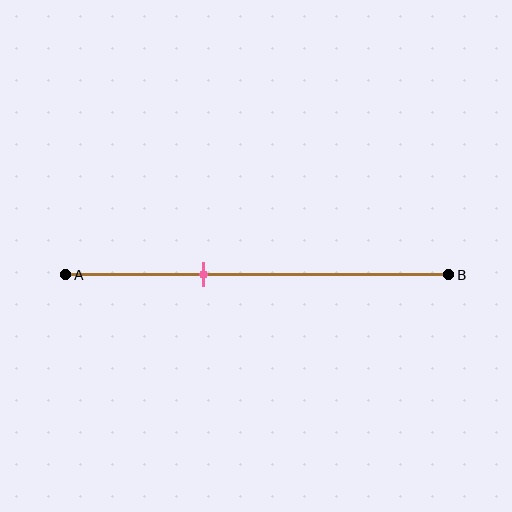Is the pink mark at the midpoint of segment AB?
No, the mark is at about 35% from A, not at the 50% midpoint.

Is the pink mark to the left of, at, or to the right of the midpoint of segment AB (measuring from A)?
The pink mark is to the left of the midpoint of segment AB.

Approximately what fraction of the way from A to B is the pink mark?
The pink mark is approximately 35% of the way from A to B.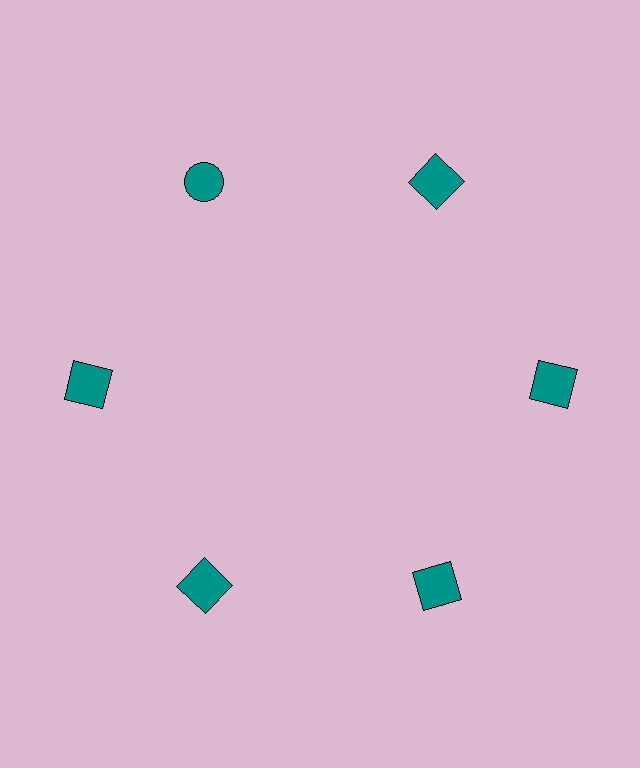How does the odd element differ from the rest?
It has a different shape: circle instead of square.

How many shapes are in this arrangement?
There are 6 shapes arranged in a ring pattern.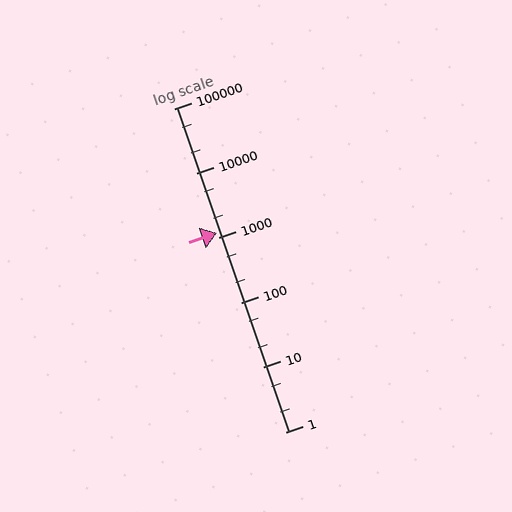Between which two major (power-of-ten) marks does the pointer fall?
The pointer is between 1000 and 10000.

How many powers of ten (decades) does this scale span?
The scale spans 5 decades, from 1 to 100000.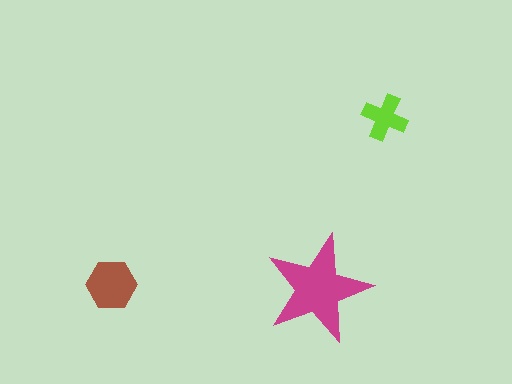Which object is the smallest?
The lime cross.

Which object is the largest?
The magenta star.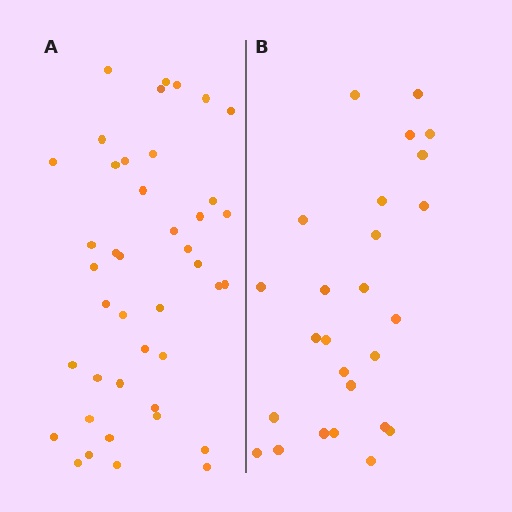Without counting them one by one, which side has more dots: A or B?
Region A (the left region) has more dots.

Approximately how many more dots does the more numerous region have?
Region A has approximately 15 more dots than region B.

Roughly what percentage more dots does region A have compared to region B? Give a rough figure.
About 60% more.